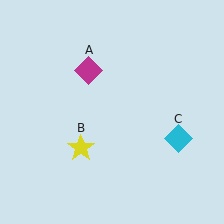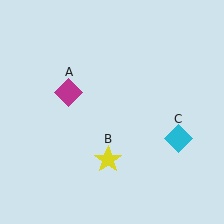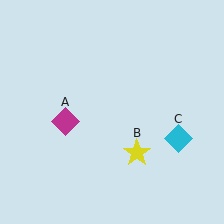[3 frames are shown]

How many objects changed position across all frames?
2 objects changed position: magenta diamond (object A), yellow star (object B).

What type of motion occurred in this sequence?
The magenta diamond (object A), yellow star (object B) rotated counterclockwise around the center of the scene.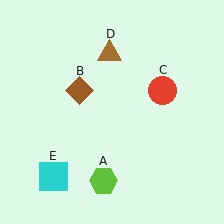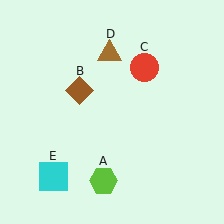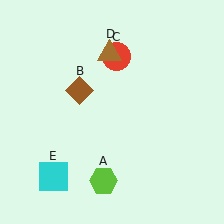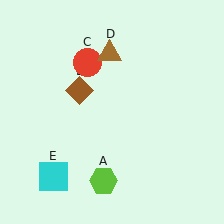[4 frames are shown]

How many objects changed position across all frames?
1 object changed position: red circle (object C).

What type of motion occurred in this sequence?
The red circle (object C) rotated counterclockwise around the center of the scene.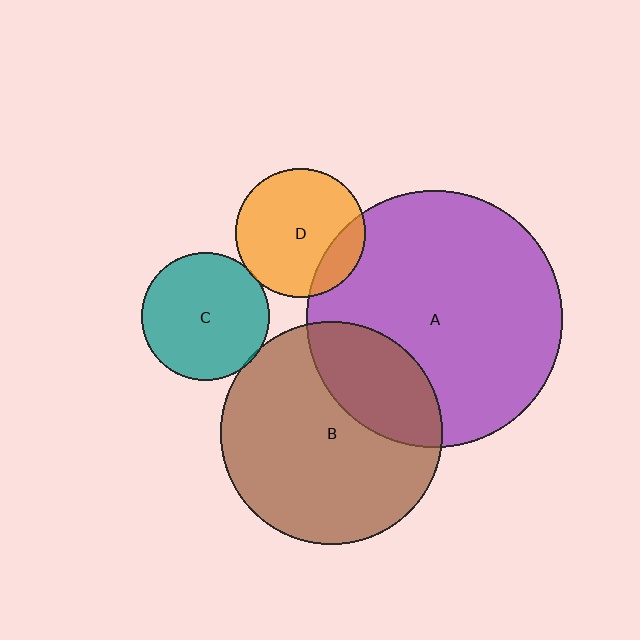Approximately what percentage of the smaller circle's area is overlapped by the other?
Approximately 5%.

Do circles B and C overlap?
Yes.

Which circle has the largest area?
Circle A (purple).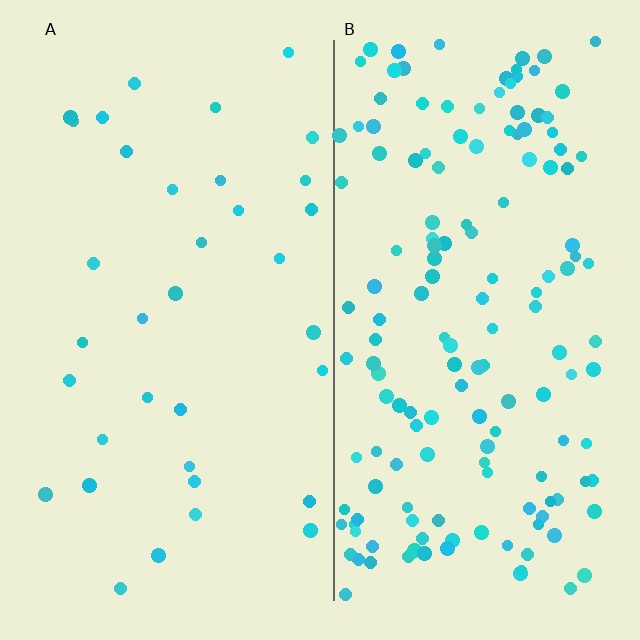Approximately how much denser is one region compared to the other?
Approximately 4.4× — region B over region A.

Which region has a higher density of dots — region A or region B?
B (the right).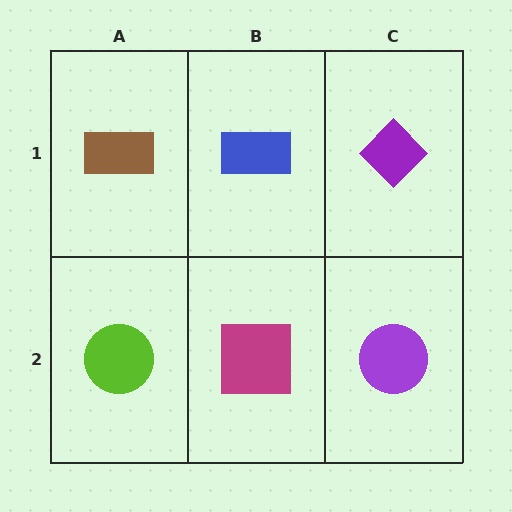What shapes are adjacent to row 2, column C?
A purple diamond (row 1, column C), a magenta square (row 2, column B).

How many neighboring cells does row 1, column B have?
3.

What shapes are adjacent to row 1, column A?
A lime circle (row 2, column A), a blue rectangle (row 1, column B).